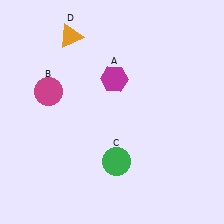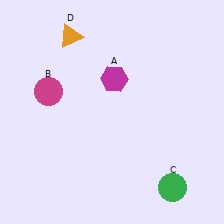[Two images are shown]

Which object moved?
The green circle (C) moved right.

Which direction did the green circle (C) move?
The green circle (C) moved right.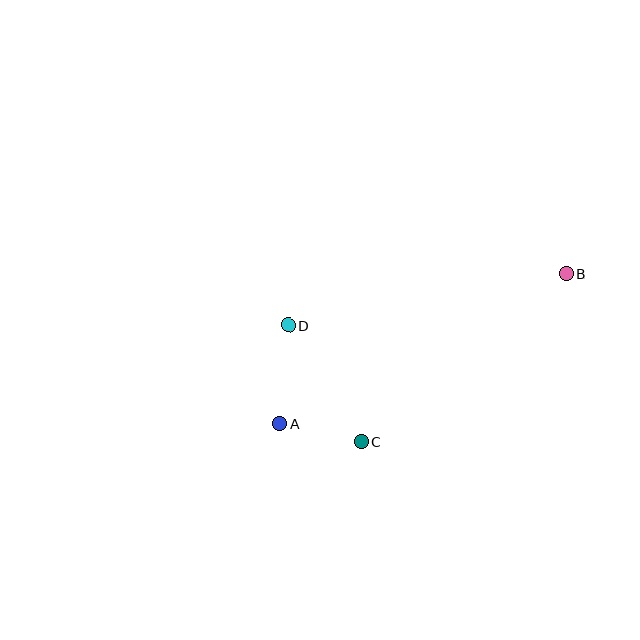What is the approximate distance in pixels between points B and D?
The distance between B and D is approximately 283 pixels.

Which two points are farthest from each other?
Points A and B are farthest from each other.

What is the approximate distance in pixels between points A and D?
The distance between A and D is approximately 98 pixels.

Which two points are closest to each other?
Points A and C are closest to each other.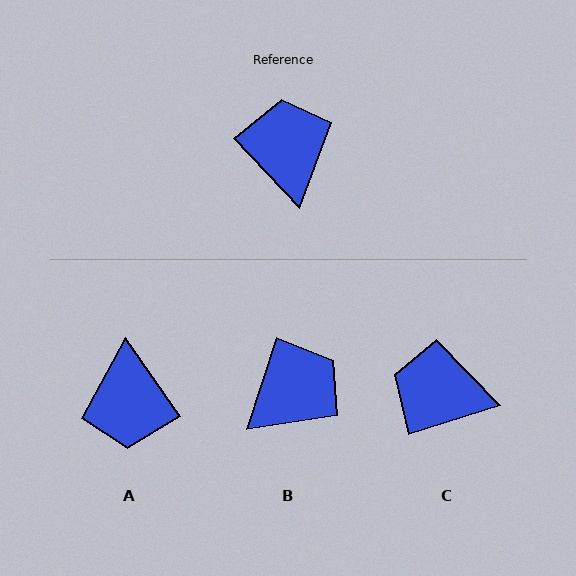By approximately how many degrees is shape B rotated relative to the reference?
Approximately 61 degrees clockwise.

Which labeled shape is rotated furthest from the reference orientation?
A, about 172 degrees away.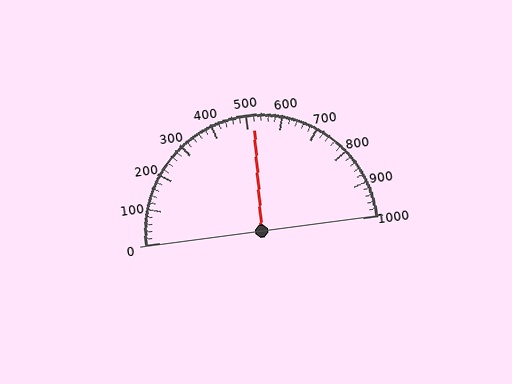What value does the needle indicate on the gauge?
The needle indicates approximately 520.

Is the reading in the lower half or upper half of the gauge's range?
The reading is in the upper half of the range (0 to 1000).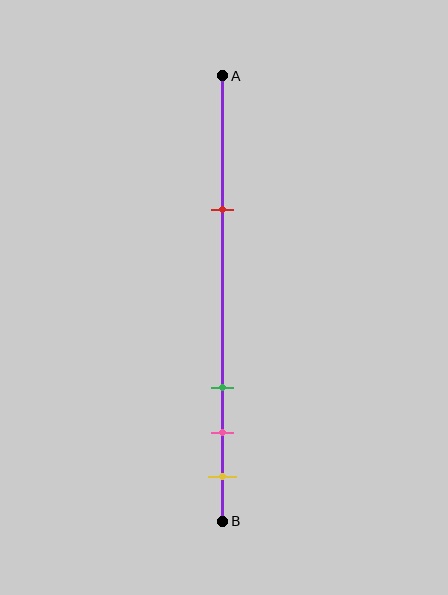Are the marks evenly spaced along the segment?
No, the marks are not evenly spaced.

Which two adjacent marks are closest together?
The pink and yellow marks are the closest adjacent pair.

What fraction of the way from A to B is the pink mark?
The pink mark is approximately 80% (0.8) of the way from A to B.